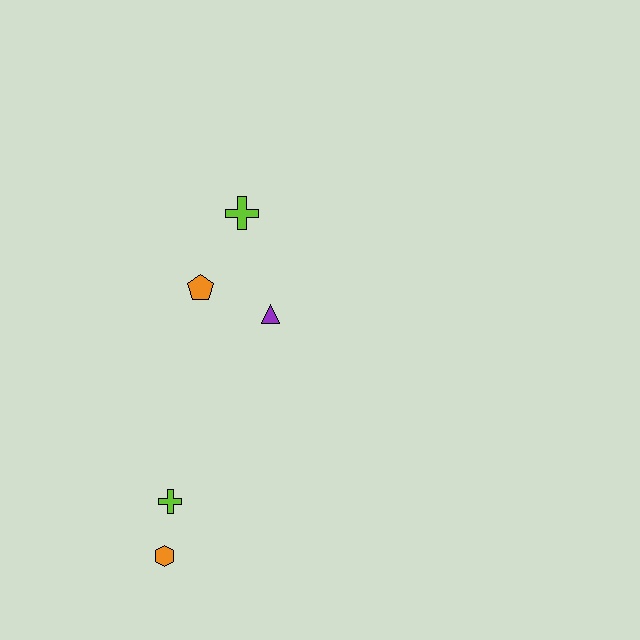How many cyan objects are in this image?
There are no cyan objects.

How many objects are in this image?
There are 5 objects.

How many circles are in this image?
There are no circles.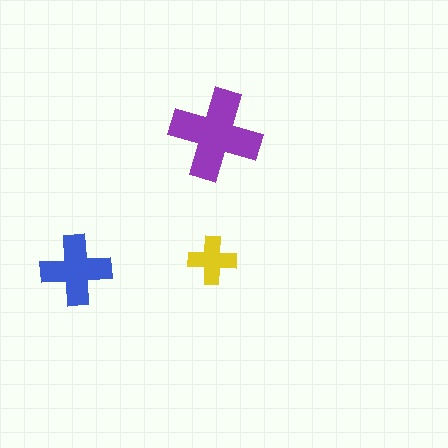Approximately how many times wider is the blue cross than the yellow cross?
About 1.5 times wider.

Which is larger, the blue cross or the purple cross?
The purple one.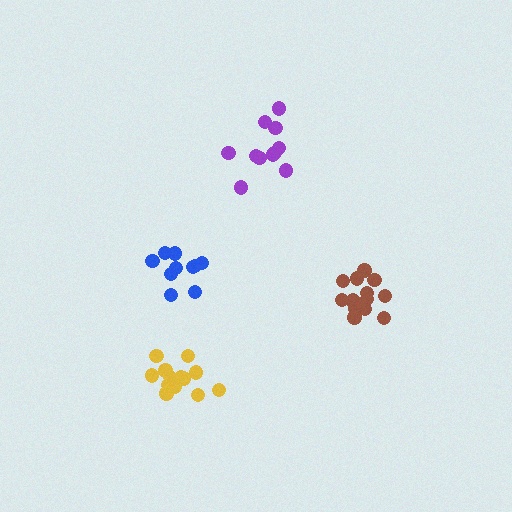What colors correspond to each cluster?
The clusters are colored: yellow, brown, purple, blue.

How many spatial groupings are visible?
There are 4 spatial groupings.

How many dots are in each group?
Group 1: 13 dots, Group 2: 14 dots, Group 3: 11 dots, Group 4: 10 dots (48 total).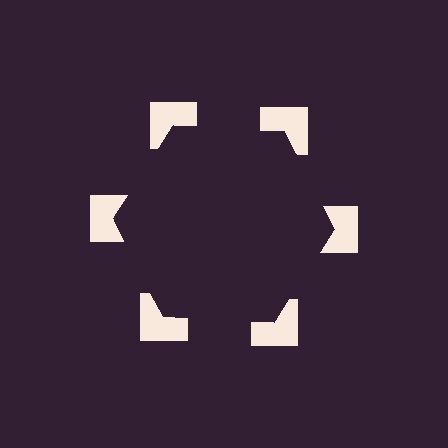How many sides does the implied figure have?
6 sides.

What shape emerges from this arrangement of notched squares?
An illusory hexagon — its edges are inferred from the aligned wedge cuts in the notched squares, not physically drawn.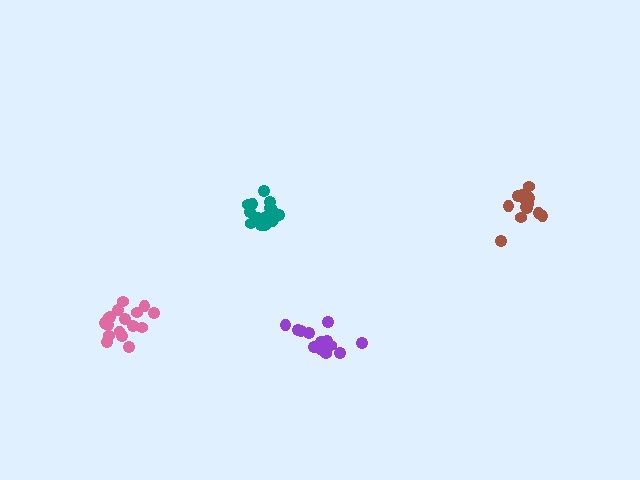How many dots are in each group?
Group 1: 16 dots, Group 2: 17 dots, Group 3: 13 dots, Group 4: 17 dots (63 total).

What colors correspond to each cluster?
The clusters are colored: teal, purple, brown, pink.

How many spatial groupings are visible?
There are 4 spatial groupings.